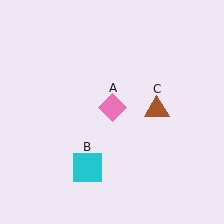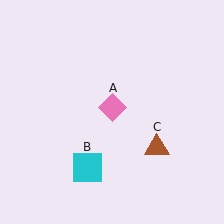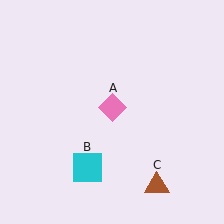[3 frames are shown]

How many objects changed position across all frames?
1 object changed position: brown triangle (object C).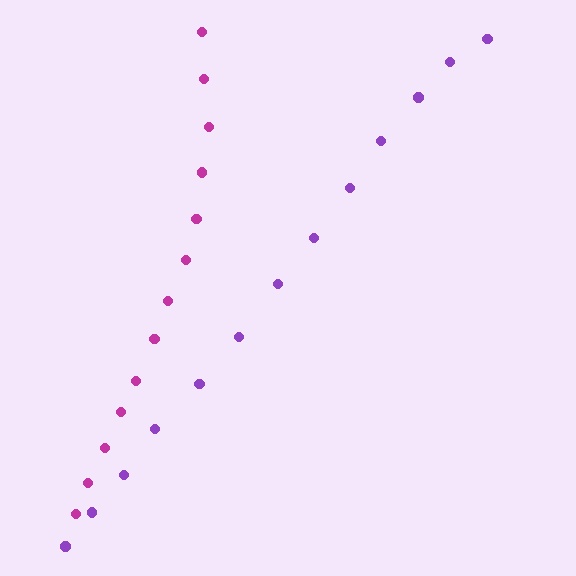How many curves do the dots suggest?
There are 2 distinct paths.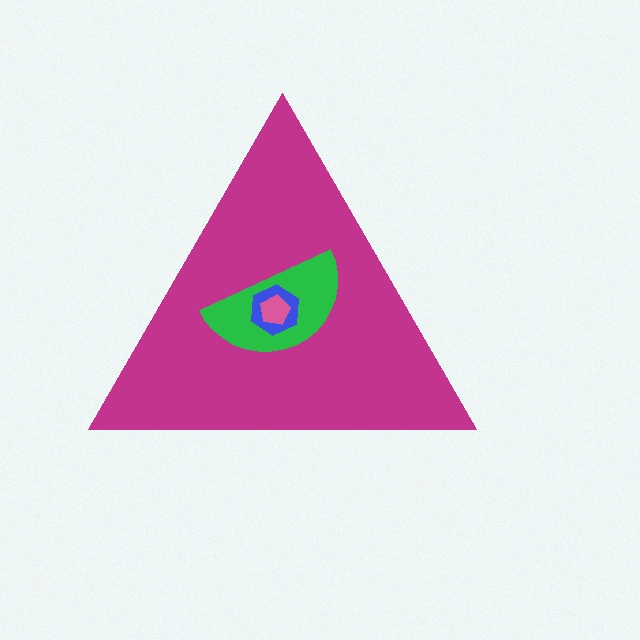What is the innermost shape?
The pink pentagon.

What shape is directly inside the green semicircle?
The blue hexagon.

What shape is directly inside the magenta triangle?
The green semicircle.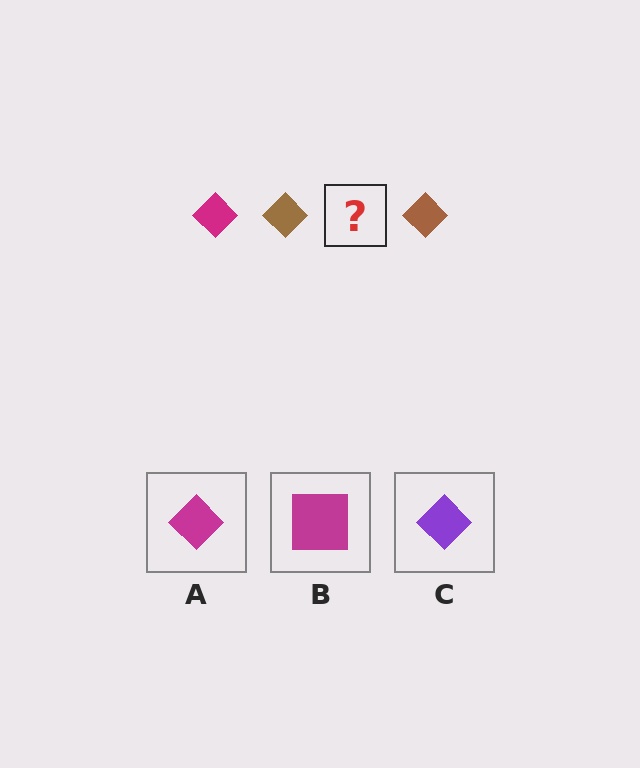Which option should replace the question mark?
Option A.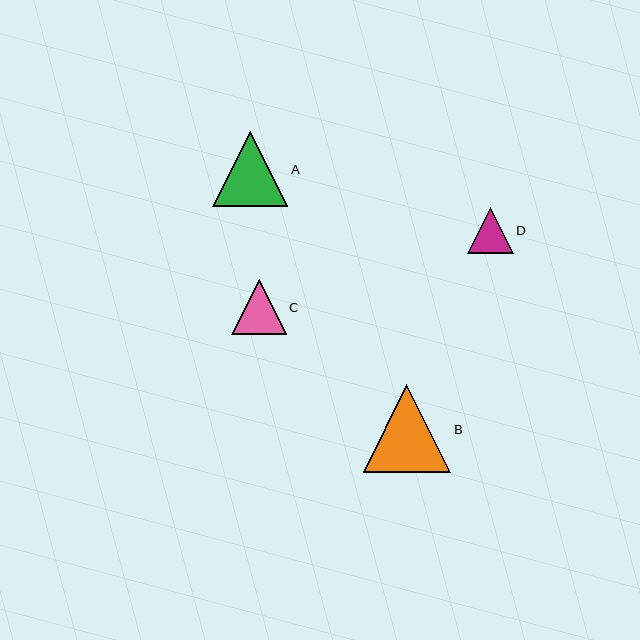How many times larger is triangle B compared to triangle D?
Triangle B is approximately 1.9 times the size of triangle D.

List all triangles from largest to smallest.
From largest to smallest: B, A, C, D.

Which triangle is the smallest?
Triangle D is the smallest with a size of approximately 46 pixels.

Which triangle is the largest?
Triangle B is the largest with a size of approximately 88 pixels.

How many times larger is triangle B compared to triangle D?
Triangle B is approximately 1.9 times the size of triangle D.